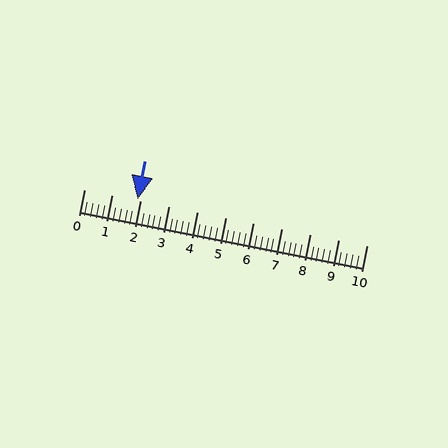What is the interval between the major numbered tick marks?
The major tick marks are spaced 1 units apart.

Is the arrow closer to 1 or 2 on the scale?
The arrow is closer to 2.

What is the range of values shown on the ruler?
The ruler shows values from 0 to 10.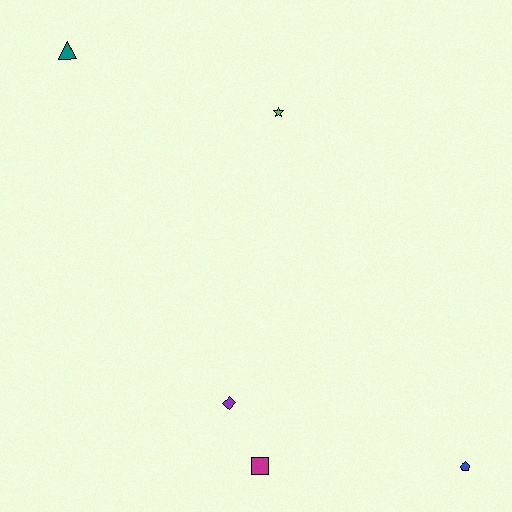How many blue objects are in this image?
There is 1 blue object.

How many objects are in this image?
There are 5 objects.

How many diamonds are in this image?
There is 1 diamond.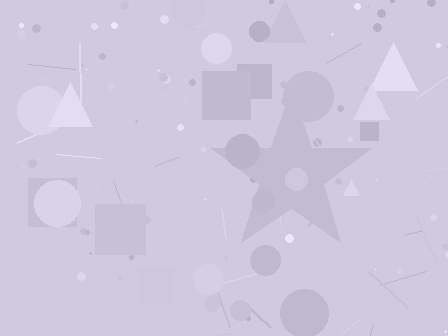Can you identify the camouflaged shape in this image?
The camouflaged shape is a star.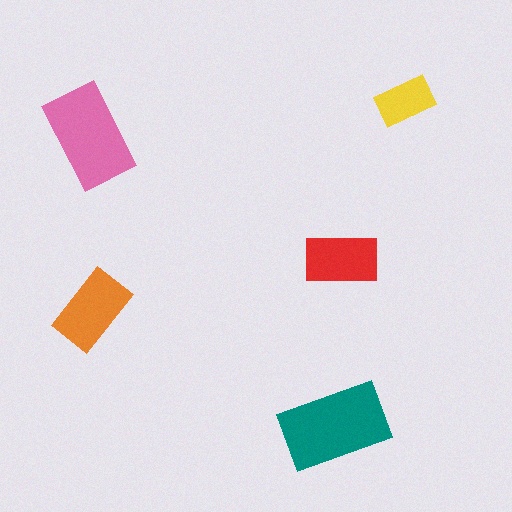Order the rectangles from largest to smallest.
the teal one, the pink one, the orange one, the red one, the yellow one.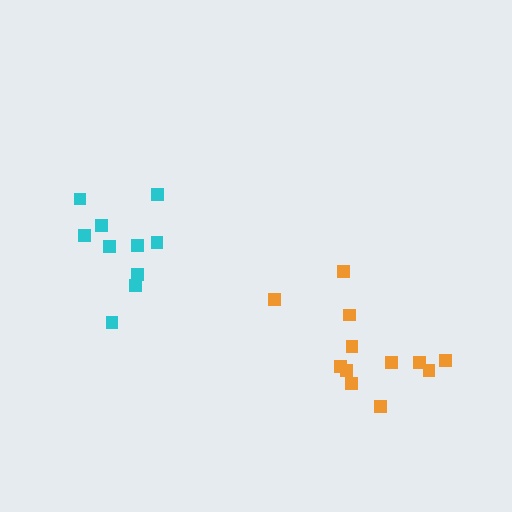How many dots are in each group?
Group 1: 10 dots, Group 2: 12 dots (22 total).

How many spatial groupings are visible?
There are 2 spatial groupings.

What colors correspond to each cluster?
The clusters are colored: cyan, orange.